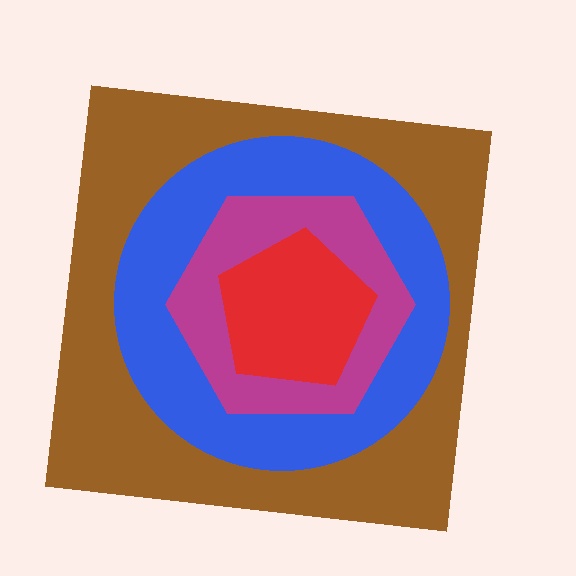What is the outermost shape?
The brown square.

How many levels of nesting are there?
4.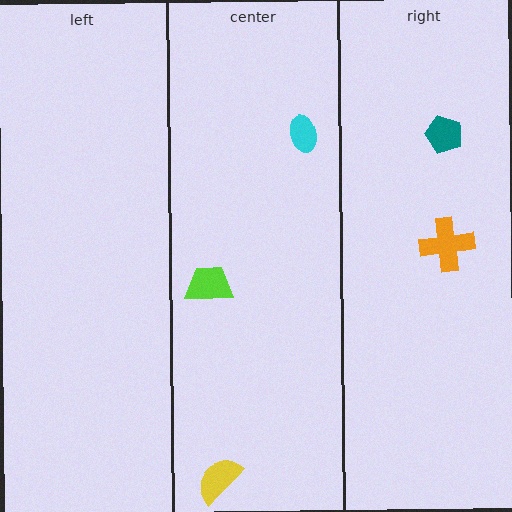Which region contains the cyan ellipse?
The center region.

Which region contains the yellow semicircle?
The center region.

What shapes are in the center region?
The yellow semicircle, the cyan ellipse, the lime trapezoid.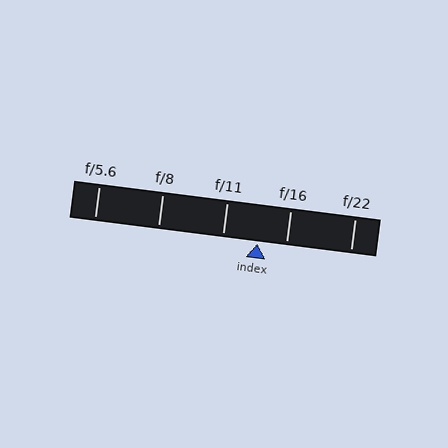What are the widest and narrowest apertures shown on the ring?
The widest aperture shown is f/5.6 and the narrowest is f/22.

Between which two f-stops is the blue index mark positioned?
The index mark is between f/11 and f/16.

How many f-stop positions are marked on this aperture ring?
There are 5 f-stop positions marked.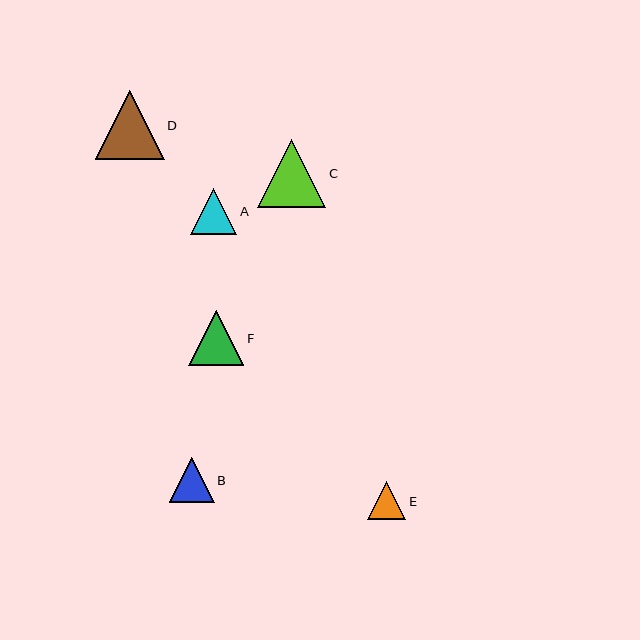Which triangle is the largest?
Triangle D is the largest with a size of approximately 69 pixels.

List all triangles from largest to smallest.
From largest to smallest: D, C, F, A, B, E.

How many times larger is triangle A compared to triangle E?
Triangle A is approximately 1.2 times the size of triangle E.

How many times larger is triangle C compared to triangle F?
Triangle C is approximately 1.3 times the size of triangle F.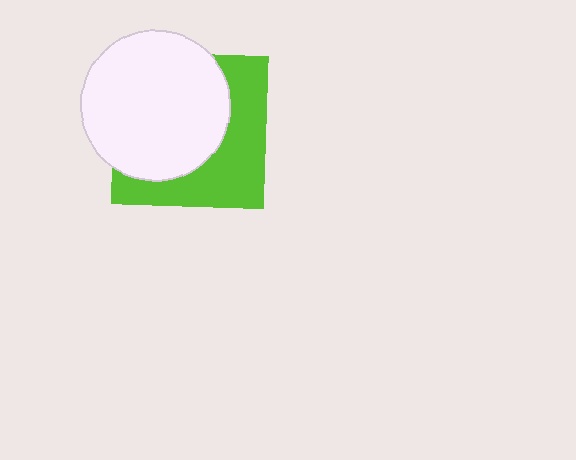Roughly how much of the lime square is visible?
A small part of it is visible (roughly 43%).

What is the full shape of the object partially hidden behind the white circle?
The partially hidden object is a lime square.